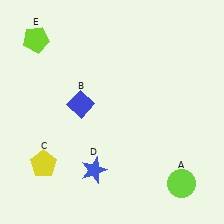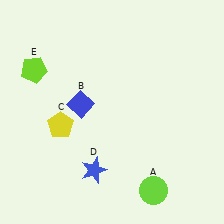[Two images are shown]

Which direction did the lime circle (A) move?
The lime circle (A) moved left.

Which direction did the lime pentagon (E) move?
The lime pentagon (E) moved down.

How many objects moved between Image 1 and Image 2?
3 objects moved between the two images.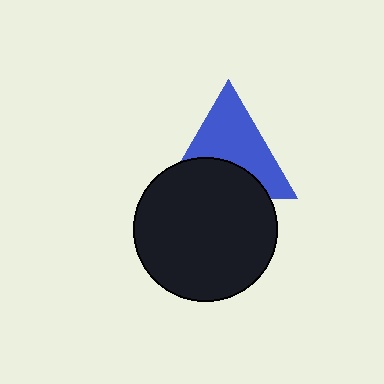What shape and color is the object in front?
The object in front is a black circle.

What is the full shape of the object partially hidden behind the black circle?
The partially hidden object is a blue triangle.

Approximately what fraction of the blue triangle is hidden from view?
Roughly 41% of the blue triangle is hidden behind the black circle.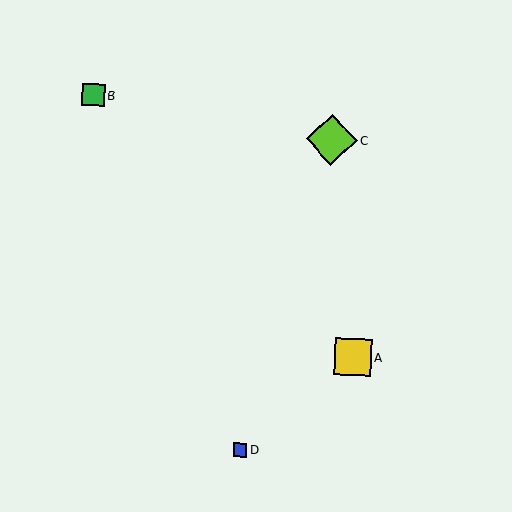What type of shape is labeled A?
Shape A is a yellow square.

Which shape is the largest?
The lime diamond (labeled C) is the largest.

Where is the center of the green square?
The center of the green square is at (93, 95).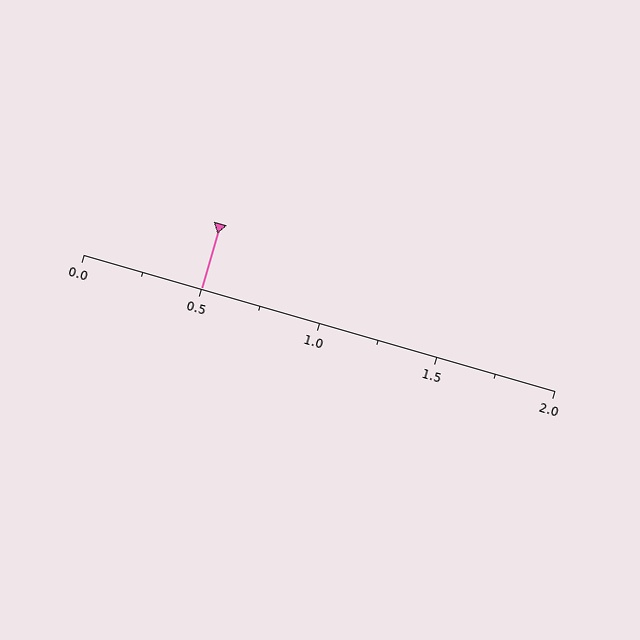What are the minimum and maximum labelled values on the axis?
The axis runs from 0.0 to 2.0.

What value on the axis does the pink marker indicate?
The marker indicates approximately 0.5.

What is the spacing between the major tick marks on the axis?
The major ticks are spaced 0.5 apart.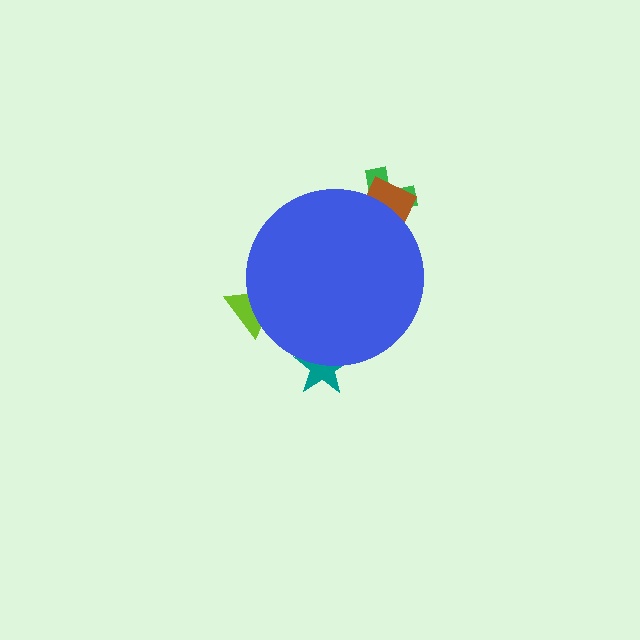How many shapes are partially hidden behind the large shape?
4 shapes are partially hidden.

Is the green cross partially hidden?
Yes, the green cross is partially hidden behind the blue circle.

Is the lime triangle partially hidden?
Yes, the lime triangle is partially hidden behind the blue circle.